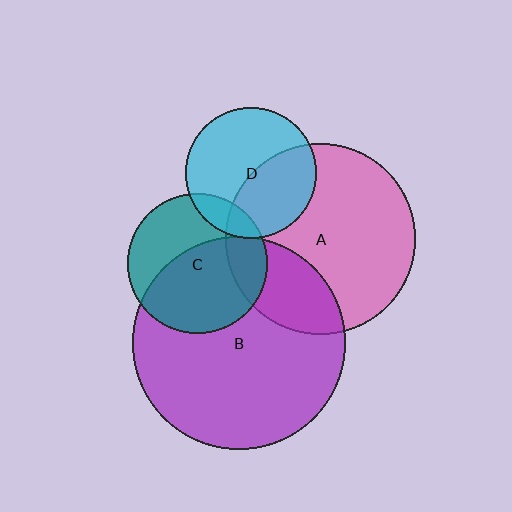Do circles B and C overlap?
Yes.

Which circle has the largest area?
Circle B (purple).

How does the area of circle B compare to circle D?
Approximately 2.6 times.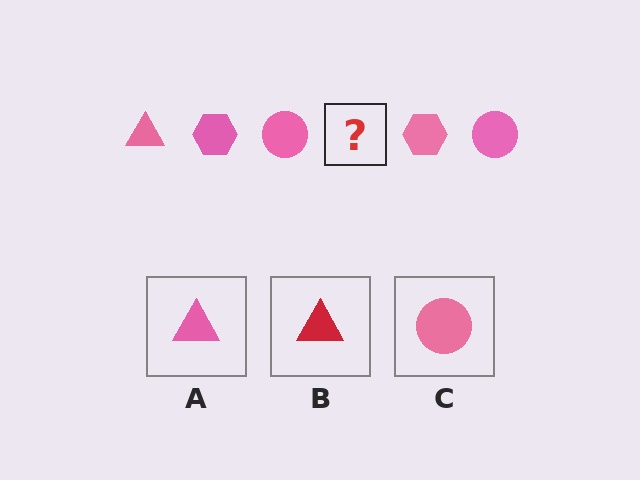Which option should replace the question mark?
Option A.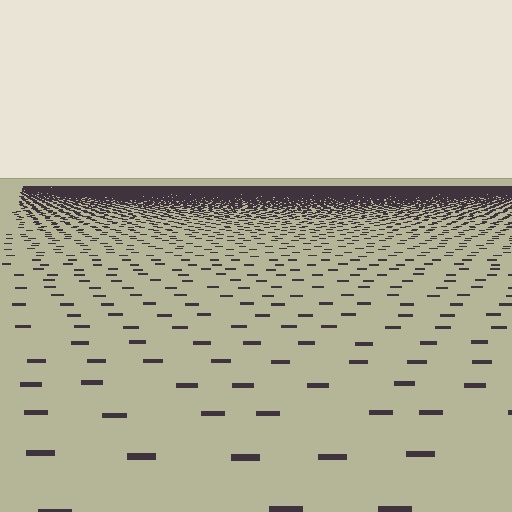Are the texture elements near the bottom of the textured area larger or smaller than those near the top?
Larger. Near the bottom, elements are closer to the viewer and appear at a bigger on-screen size.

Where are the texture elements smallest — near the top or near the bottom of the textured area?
Near the top.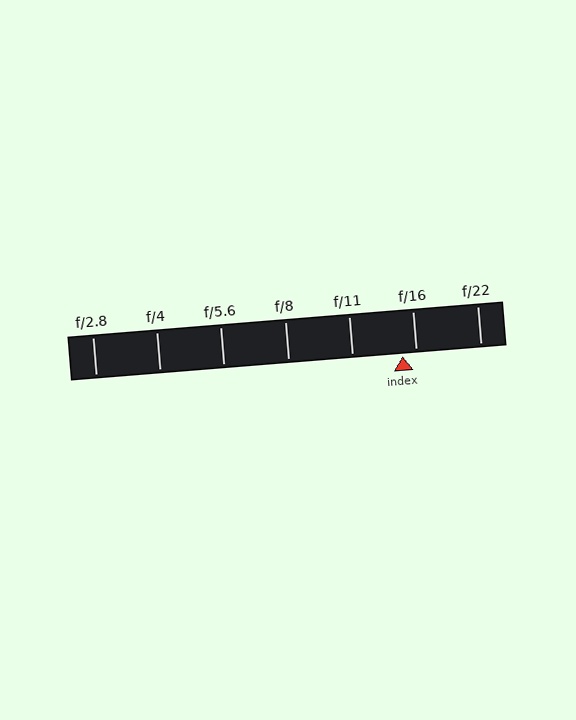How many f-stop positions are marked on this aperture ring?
There are 7 f-stop positions marked.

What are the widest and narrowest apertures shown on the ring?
The widest aperture shown is f/2.8 and the narrowest is f/22.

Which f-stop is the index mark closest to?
The index mark is closest to f/16.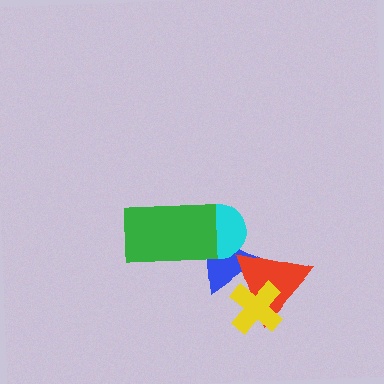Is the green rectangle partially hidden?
No, no other shape covers it.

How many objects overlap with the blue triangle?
4 objects overlap with the blue triangle.